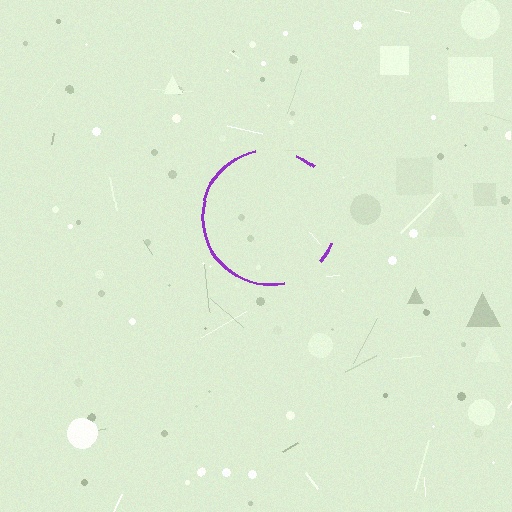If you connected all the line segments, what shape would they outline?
They would outline a circle.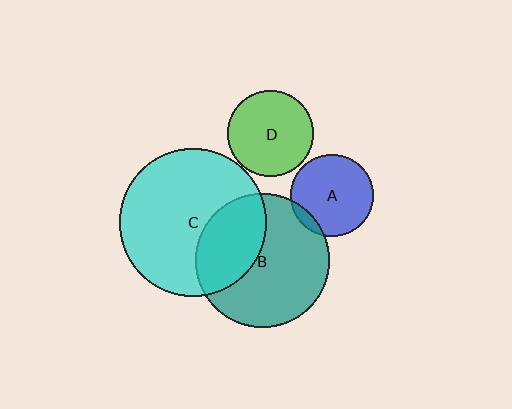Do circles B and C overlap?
Yes.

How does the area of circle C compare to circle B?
Approximately 1.2 times.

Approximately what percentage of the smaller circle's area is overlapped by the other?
Approximately 35%.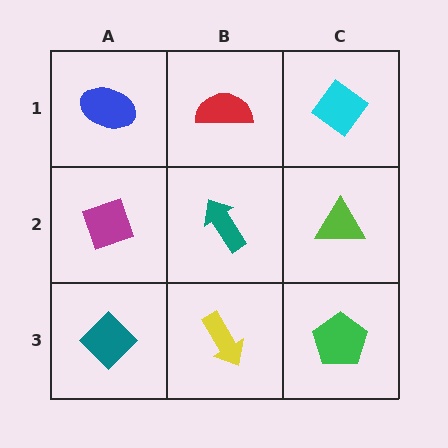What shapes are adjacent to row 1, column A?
A magenta diamond (row 2, column A), a red semicircle (row 1, column B).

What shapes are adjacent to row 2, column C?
A cyan diamond (row 1, column C), a green pentagon (row 3, column C), a teal arrow (row 2, column B).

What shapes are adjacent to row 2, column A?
A blue ellipse (row 1, column A), a teal diamond (row 3, column A), a teal arrow (row 2, column B).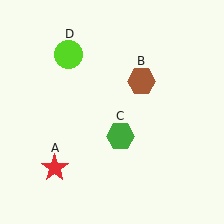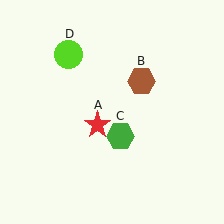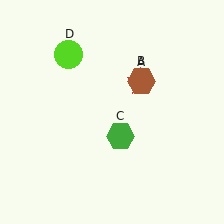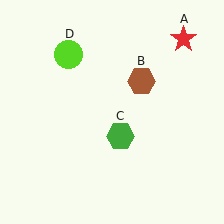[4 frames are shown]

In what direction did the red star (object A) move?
The red star (object A) moved up and to the right.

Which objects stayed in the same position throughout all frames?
Brown hexagon (object B) and green hexagon (object C) and lime circle (object D) remained stationary.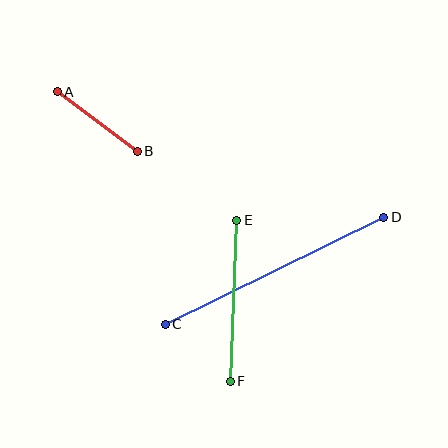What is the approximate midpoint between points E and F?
The midpoint is at approximately (233, 301) pixels.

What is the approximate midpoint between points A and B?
The midpoint is at approximately (97, 121) pixels.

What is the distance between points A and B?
The distance is approximately 100 pixels.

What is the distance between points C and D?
The distance is approximately 243 pixels.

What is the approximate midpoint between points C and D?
The midpoint is at approximately (274, 271) pixels.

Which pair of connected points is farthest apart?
Points C and D are farthest apart.